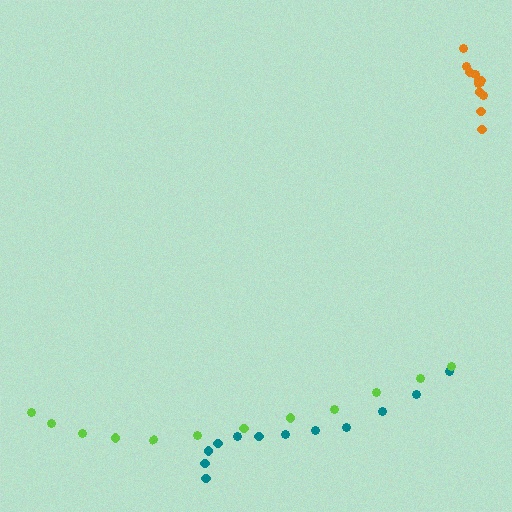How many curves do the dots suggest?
There are 3 distinct paths.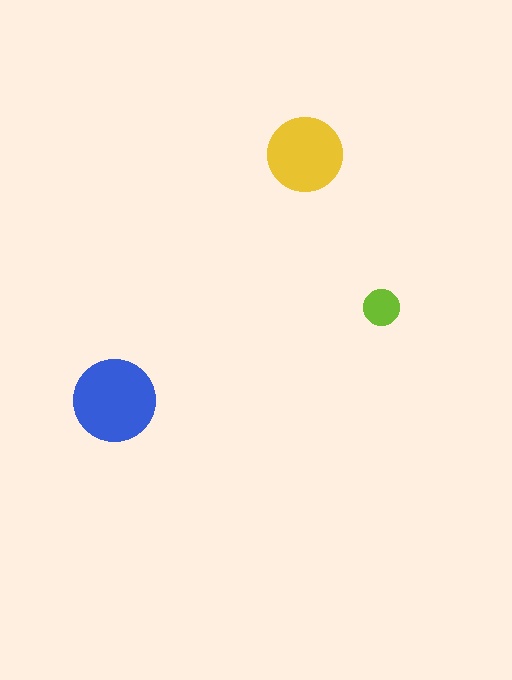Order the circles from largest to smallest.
the blue one, the yellow one, the lime one.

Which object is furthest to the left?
The blue circle is leftmost.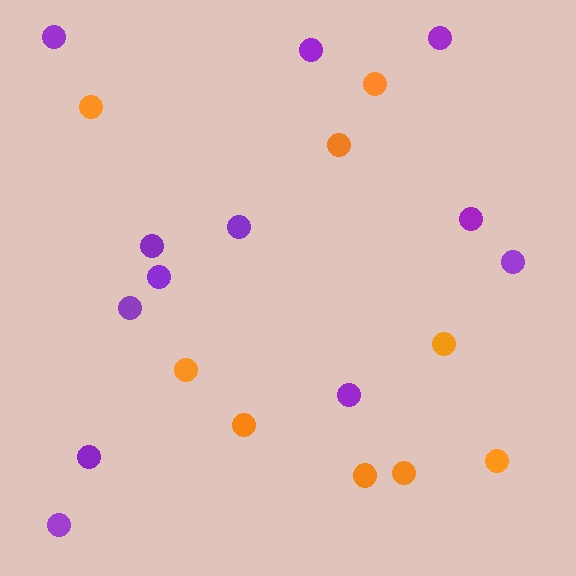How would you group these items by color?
There are 2 groups: one group of orange circles (9) and one group of purple circles (12).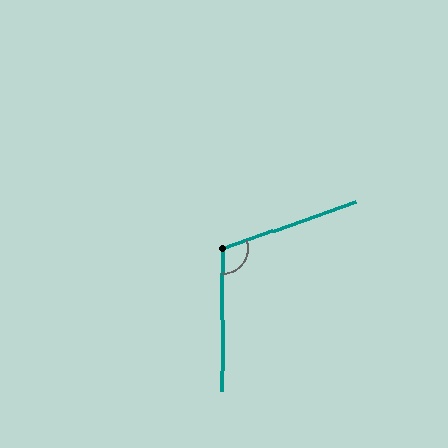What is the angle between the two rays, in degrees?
Approximately 110 degrees.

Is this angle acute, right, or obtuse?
It is obtuse.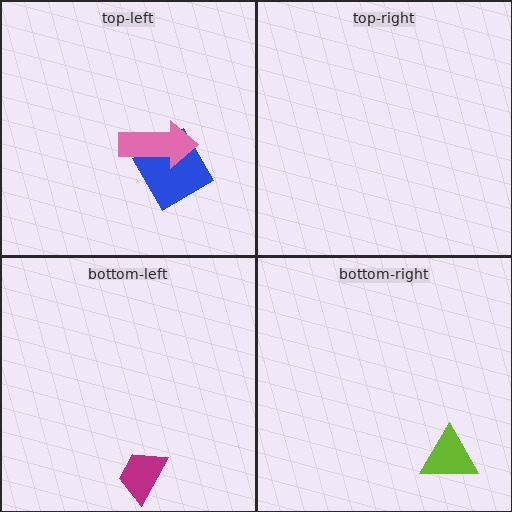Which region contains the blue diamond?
The top-left region.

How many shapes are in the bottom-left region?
1.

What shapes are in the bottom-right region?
The lime triangle.